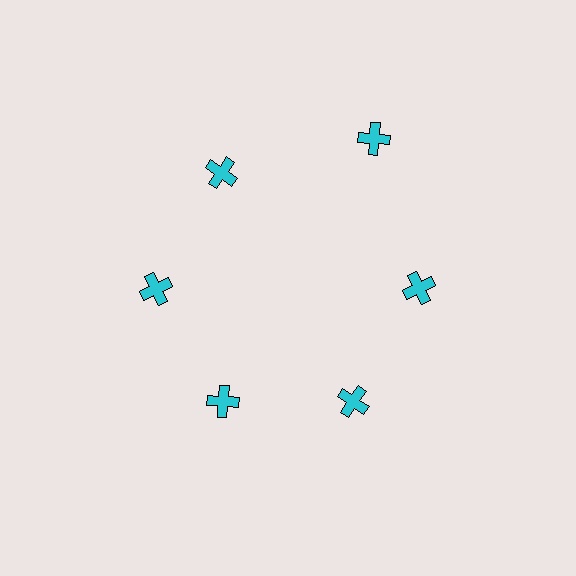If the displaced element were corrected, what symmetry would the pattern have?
It would have 6-fold rotational symmetry — the pattern would map onto itself every 60 degrees.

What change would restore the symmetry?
The symmetry would be restored by moving it inward, back onto the ring so that all 6 crosses sit at equal angles and equal distance from the center.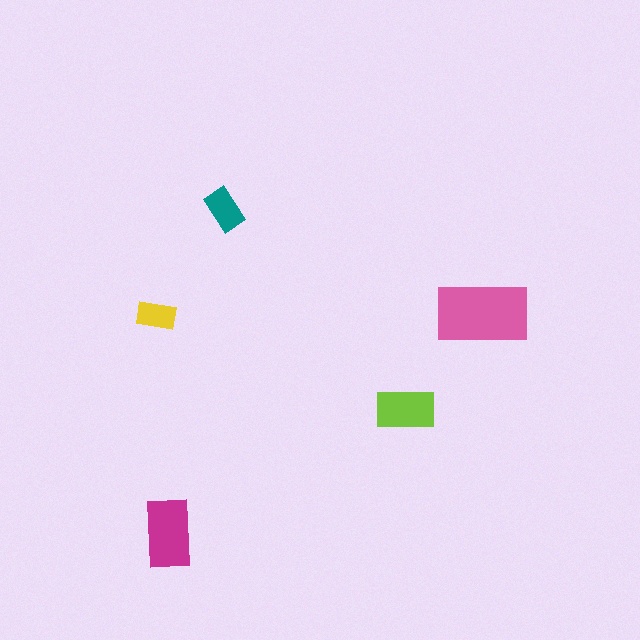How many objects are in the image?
There are 5 objects in the image.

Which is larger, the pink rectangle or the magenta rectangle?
The pink one.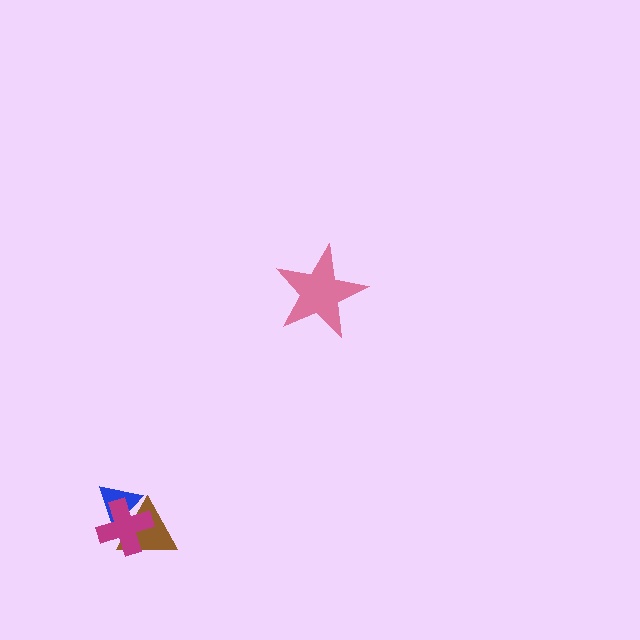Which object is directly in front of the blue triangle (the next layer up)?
The brown triangle is directly in front of the blue triangle.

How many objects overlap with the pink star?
0 objects overlap with the pink star.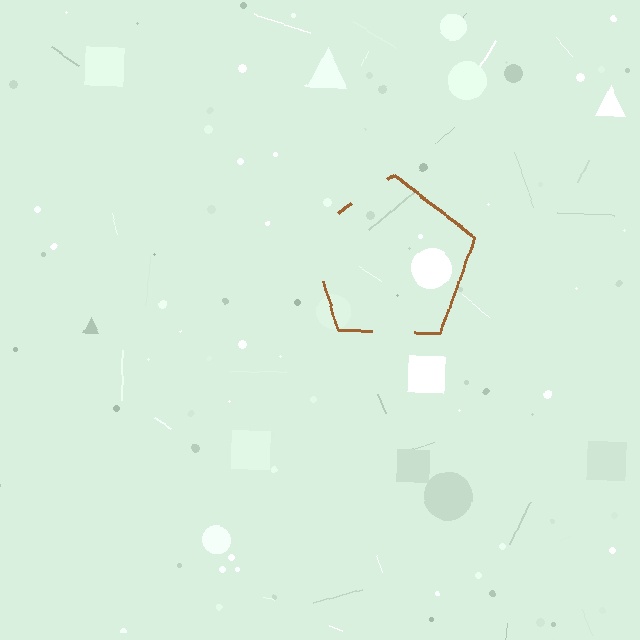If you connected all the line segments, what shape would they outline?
They would outline a pentagon.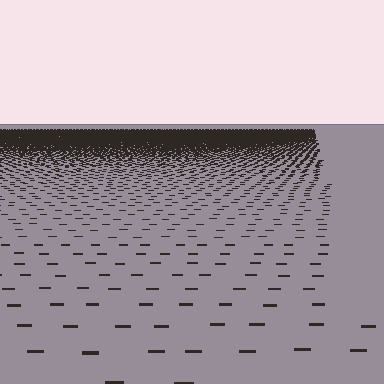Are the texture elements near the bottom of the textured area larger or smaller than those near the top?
Larger. Near the bottom, elements are closer to the viewer and appear at a bigger on-screen size.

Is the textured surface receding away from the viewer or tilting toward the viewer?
The surface is receding away from the viewer. Texture elements get smaller and denser toward the top.